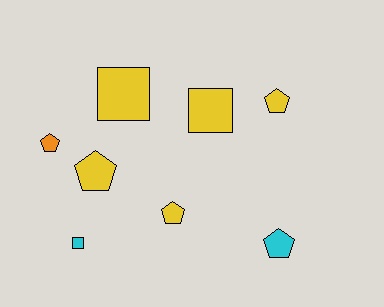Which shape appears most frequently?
Pentagon, with 5 objects.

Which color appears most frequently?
Yellow, with 5 objects.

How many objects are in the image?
There are 8 objects.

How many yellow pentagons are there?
There are 3 yellow pentagons.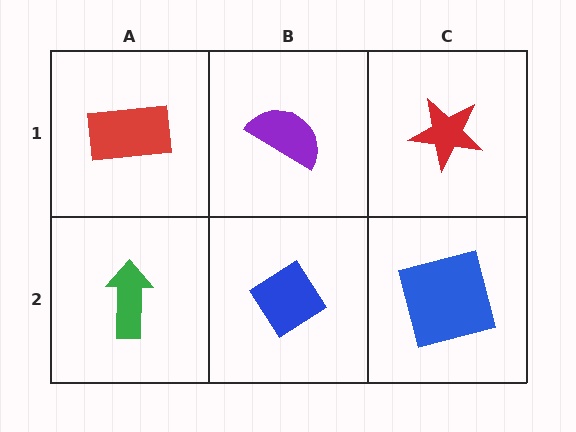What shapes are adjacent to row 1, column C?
A blue square (row 2, column C), a purple semicircle (row 1, column B).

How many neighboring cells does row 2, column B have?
3.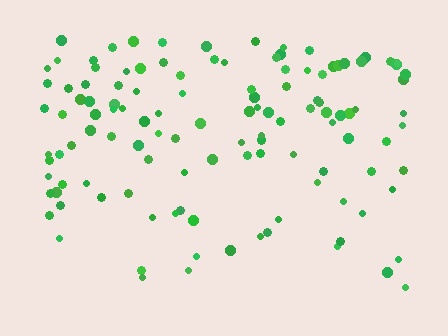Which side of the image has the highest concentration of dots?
The top.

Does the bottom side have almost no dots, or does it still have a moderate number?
Still a moderate number, just noticeably fewer than the top.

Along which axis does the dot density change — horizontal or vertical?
Vertical.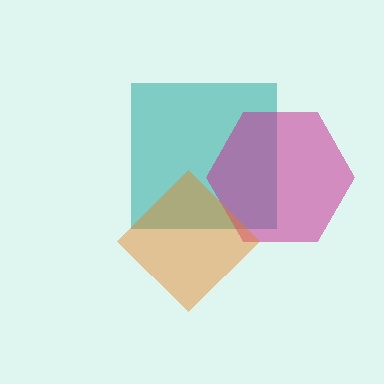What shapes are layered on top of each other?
The layered shapes are: a teal square, a magenta hexagon, an orange diamond.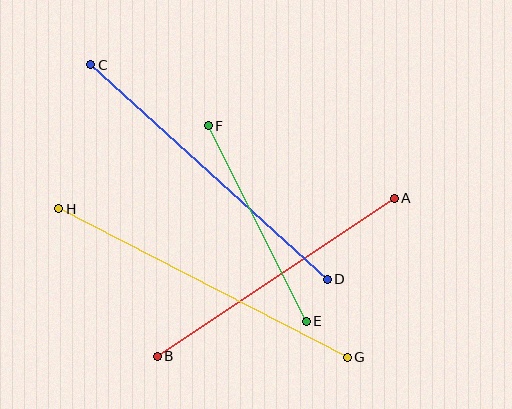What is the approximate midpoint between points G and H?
The midpoint is at approximately (203, 283) pixels.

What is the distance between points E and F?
The distance is approximately 219 pixels.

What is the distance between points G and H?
The distance is approximately 325 pixels.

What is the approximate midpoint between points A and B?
The midpoint is at approximately (276, 277) pixels.